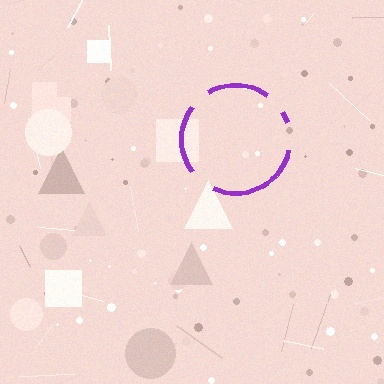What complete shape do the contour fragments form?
The contour fragments form a circle.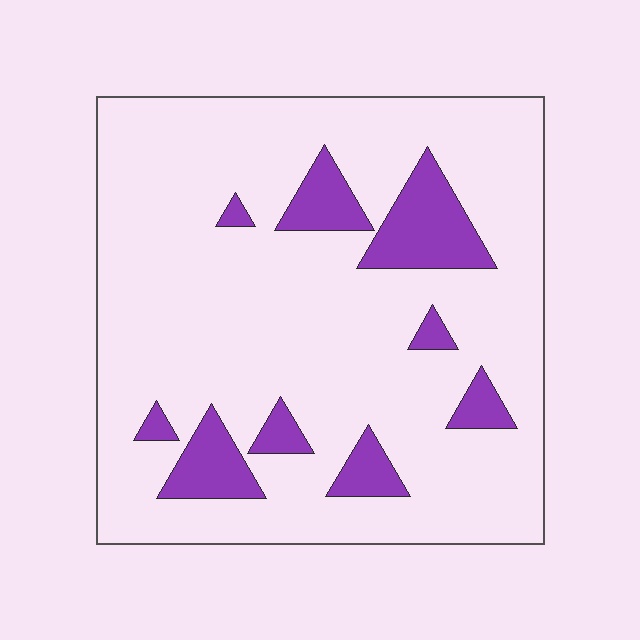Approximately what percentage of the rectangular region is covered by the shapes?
Approximately 15%.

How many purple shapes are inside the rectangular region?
9.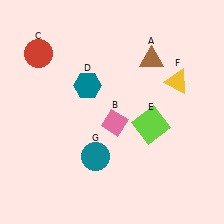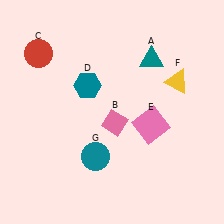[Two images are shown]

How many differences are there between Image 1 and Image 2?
There are 2 differences between the two images.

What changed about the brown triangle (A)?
In Image 1, A is brown. In Image 2, it changed to teal.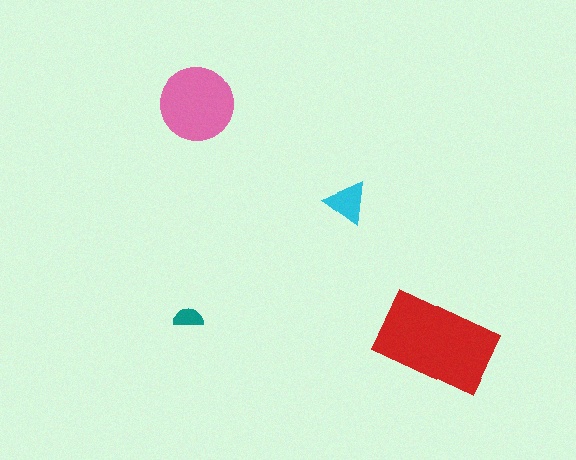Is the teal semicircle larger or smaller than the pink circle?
Smaller.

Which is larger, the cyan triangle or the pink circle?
The pink circle.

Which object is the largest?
The red rectangle.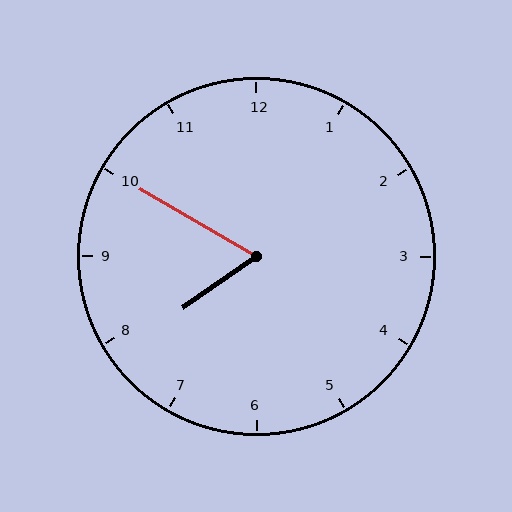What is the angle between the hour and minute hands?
Approximately 65 degrees.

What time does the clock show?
7:50.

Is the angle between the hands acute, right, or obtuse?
It is acute.